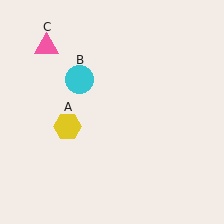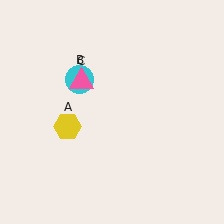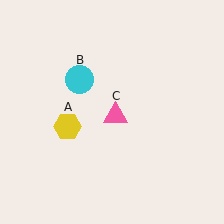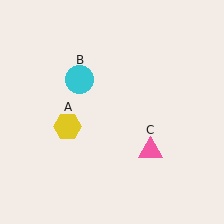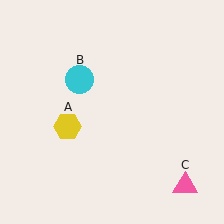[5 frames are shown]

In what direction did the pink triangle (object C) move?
The pink triangle (object C) moved down and to the right.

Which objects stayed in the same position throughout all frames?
Yellow hexagon (object A) and cyan circle (object B) remained stationary.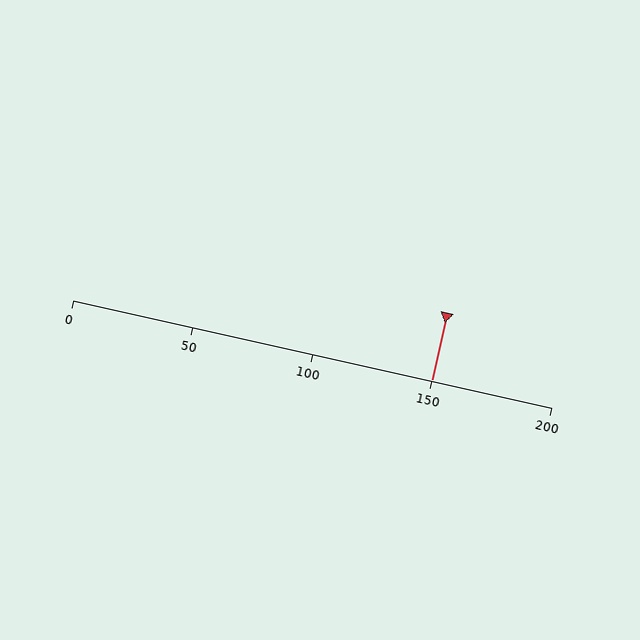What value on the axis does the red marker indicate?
The marker indicates approximately 150.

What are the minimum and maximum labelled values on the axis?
The axis runs from 0 to 200.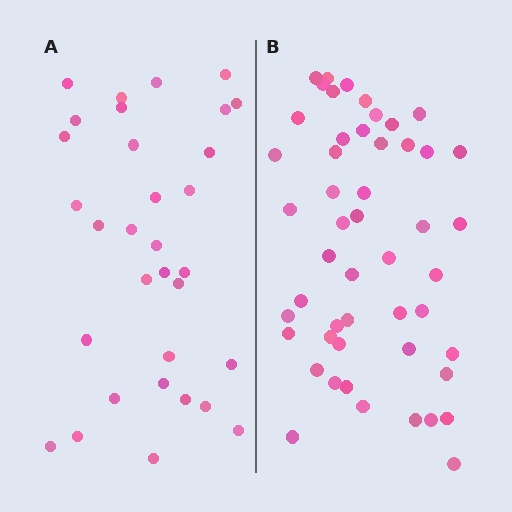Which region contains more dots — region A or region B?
Region B (the right region) has more dots.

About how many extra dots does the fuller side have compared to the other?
Region B has approximately 20 more dots than region A.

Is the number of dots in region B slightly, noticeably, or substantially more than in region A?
Region B has substantially more. The ratio is roughly 1.6 to 1.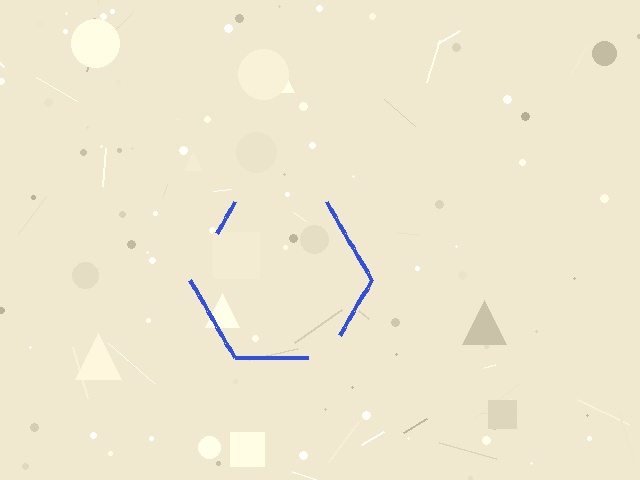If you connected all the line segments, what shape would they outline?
They would outline a hexagon.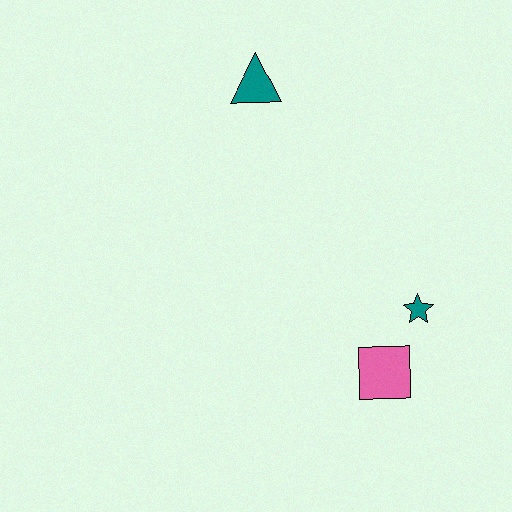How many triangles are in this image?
There is 1 triangle.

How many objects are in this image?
There are 3 objects.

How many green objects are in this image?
There are no green objects.